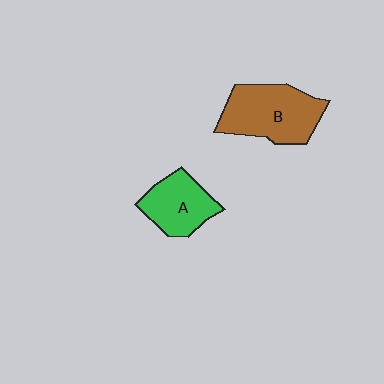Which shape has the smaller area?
Shape A (green).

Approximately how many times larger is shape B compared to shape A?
Approximately 1.4 times.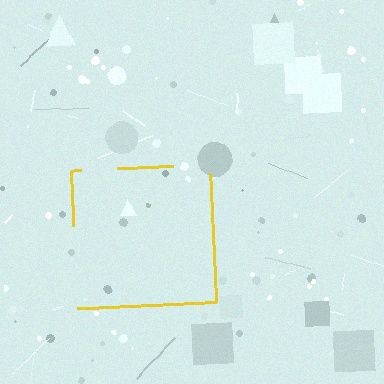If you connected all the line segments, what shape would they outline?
They would outline a square.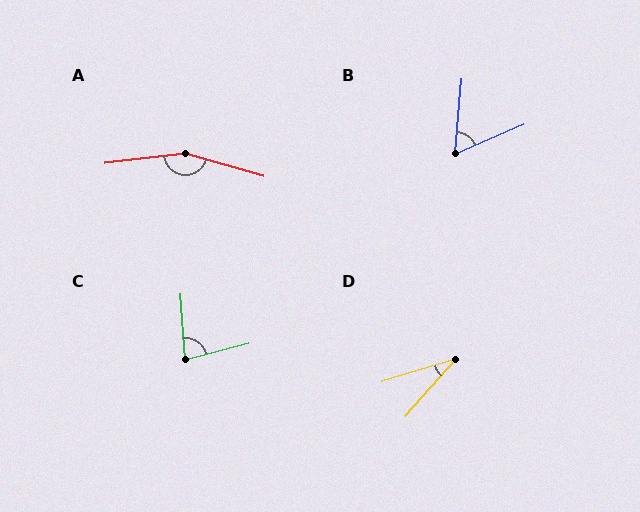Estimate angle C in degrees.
Approximately 79 degrees.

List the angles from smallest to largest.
D (32°), B (62°), C (79°), A (158°).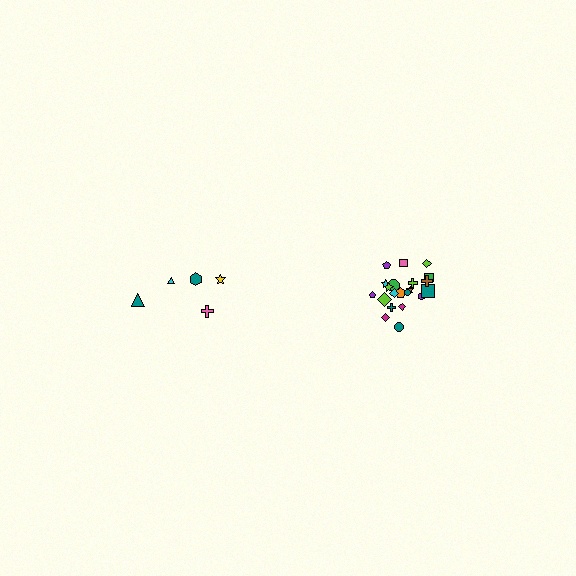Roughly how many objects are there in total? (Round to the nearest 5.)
Roughly 25 objects in total.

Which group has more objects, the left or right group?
The right group.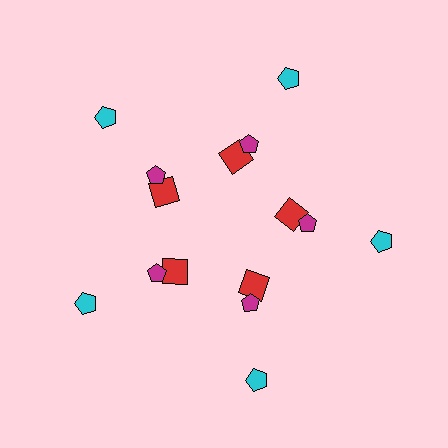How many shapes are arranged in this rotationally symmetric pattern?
There are 15 shapes, arranged in 5 groups of 3.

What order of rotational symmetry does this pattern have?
This pattern has 5-fold rotational symmetry.